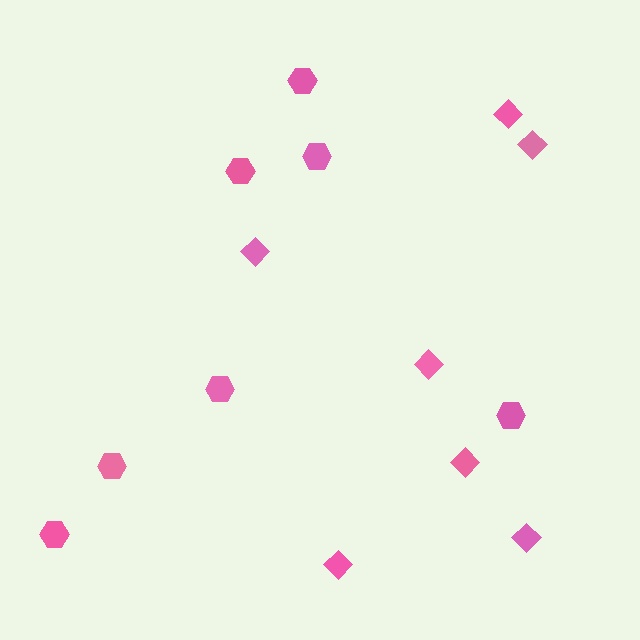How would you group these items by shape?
There are 2 groups: one group of hexagons (7) and one group of diamonds (7).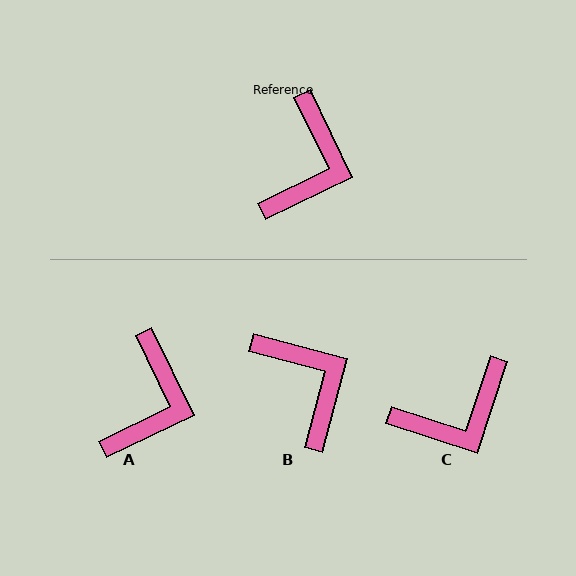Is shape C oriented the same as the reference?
No, it is off by about 44 degrees.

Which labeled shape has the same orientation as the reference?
A.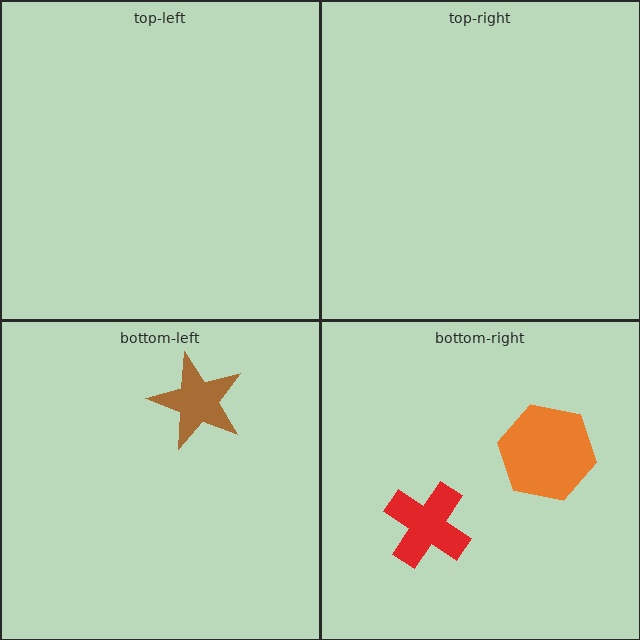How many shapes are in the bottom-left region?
1.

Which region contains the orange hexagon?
The bottom-right region.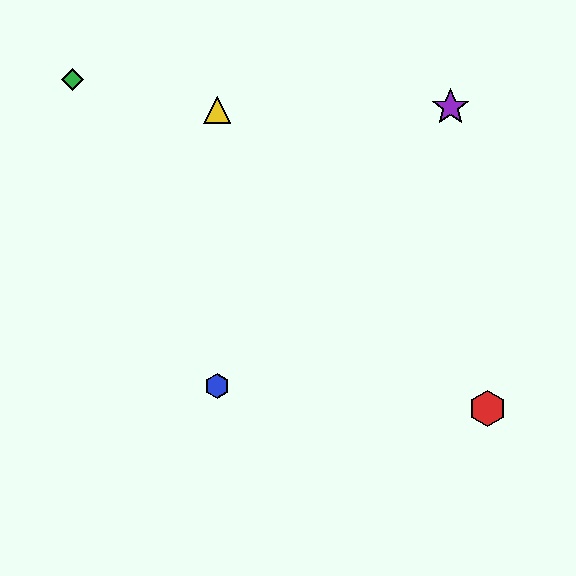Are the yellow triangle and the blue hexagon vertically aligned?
Yes, both are at x≈217.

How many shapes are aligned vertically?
2 shapes (the blue hexagon, the yellow triangle) are aligned vertically.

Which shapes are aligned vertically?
The blue hexagon, the yellow triangle are aligned vertically.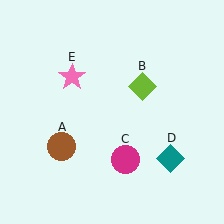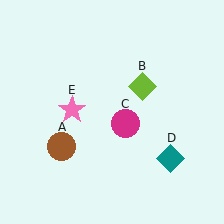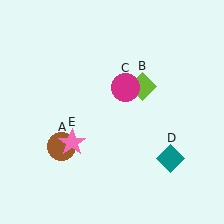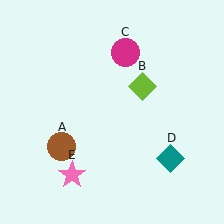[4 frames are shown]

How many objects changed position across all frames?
2 objects changed position: magenta circle (object C), pink star (object E).